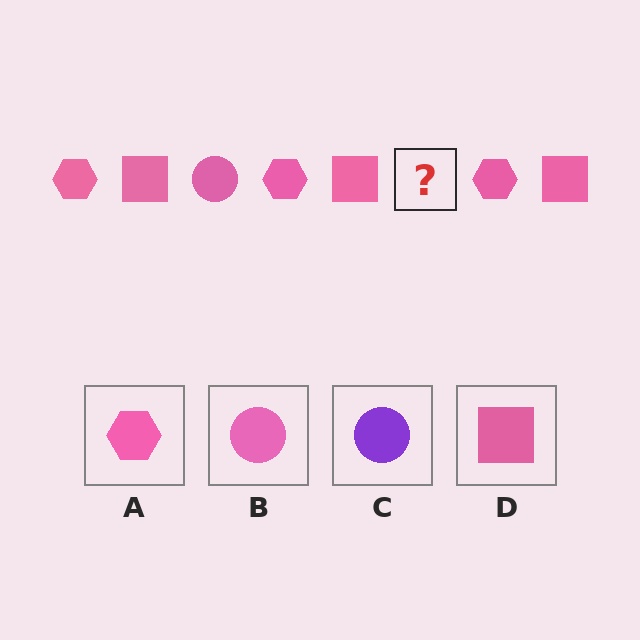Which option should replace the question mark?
Option B.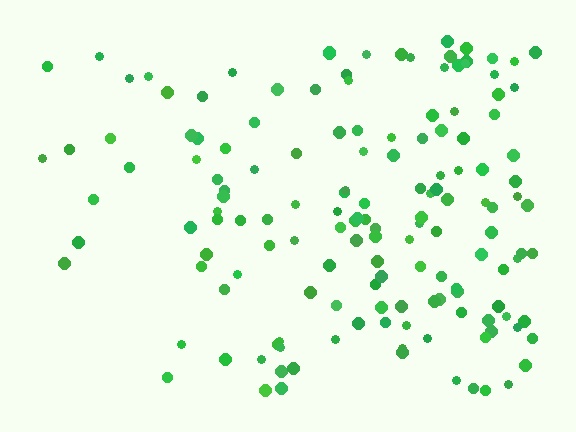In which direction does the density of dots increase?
From left to right, with the right side densest.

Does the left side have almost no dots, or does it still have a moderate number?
Still a moderate number, just noticeably fewer than the right.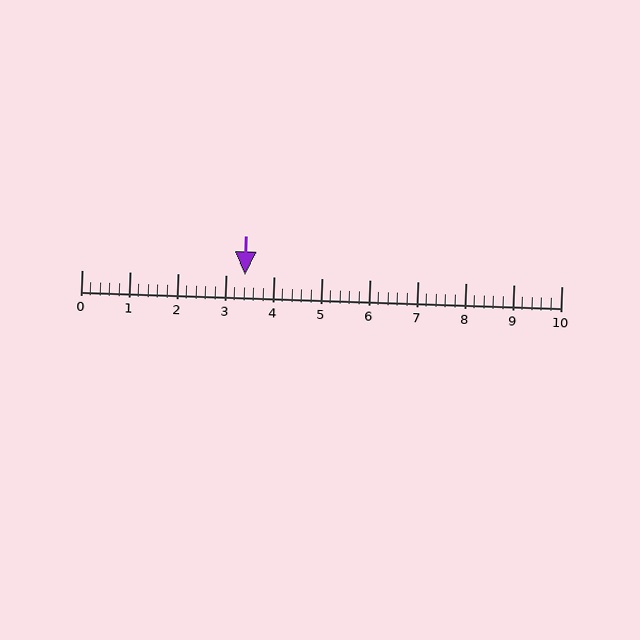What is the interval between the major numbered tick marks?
The major tick marks are spaced 1 units apart.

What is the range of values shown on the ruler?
The ruler shows values from 0 to 10.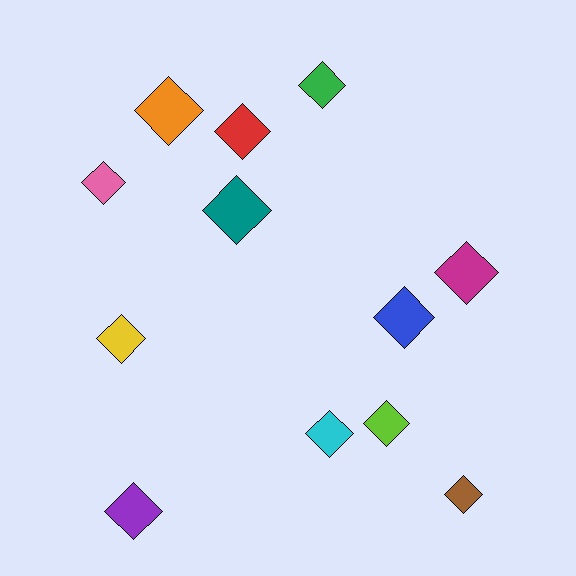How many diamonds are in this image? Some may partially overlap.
There are 12 diamonds.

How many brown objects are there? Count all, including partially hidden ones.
There is 1 brown object.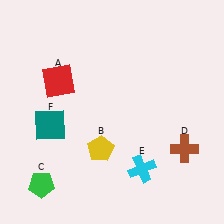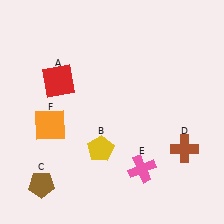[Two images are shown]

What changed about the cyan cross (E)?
In Image 1, E is cyan. In Image 2, it changed to pink.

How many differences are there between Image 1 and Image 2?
There are 3 differences between the two images.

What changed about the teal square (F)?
In Image 1, F is teal. In Image 2, it changed to orange.